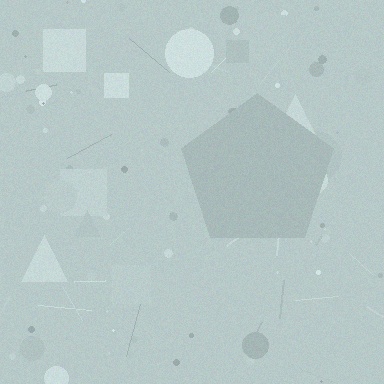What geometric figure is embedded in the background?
A pentagon is embedded in the background.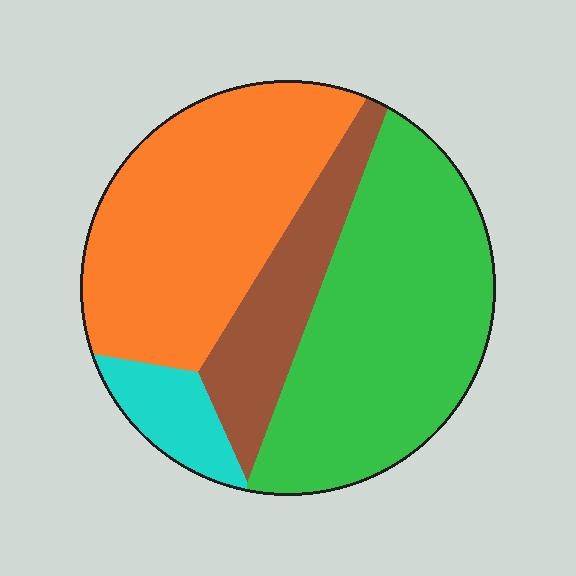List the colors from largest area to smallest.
From largest to smallest: green, orange, brown, cyan.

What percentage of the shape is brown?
Brown covers about 15% of the shape.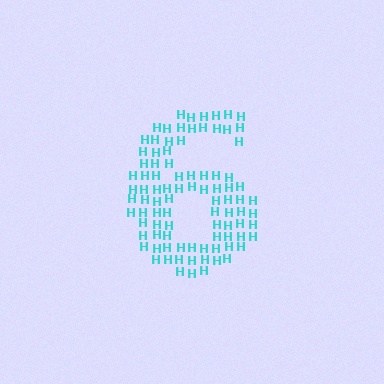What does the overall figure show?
The overall figure shows the digit 6.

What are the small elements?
The small elements are letter H's.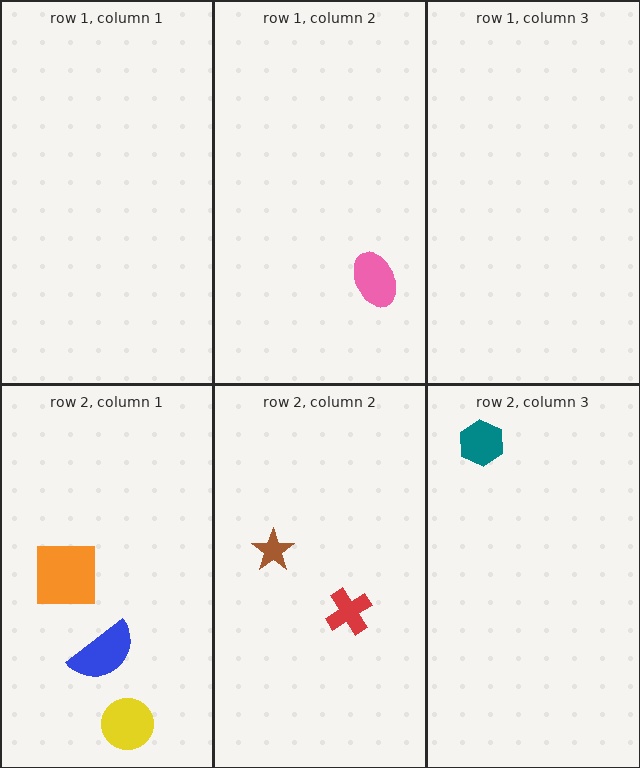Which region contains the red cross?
The row 2, column 2 region.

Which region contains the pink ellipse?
The row 1, column 2 region.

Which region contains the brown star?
The row 2, column 2 region.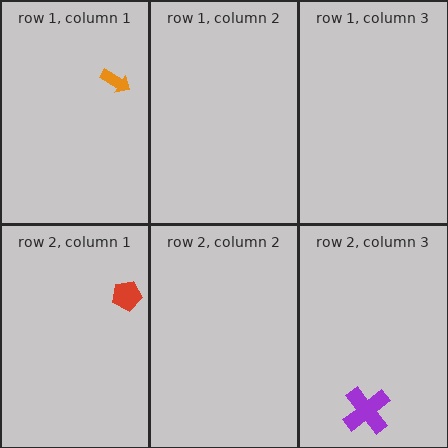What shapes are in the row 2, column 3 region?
The purple cross.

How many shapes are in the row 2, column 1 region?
1.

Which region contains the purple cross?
The row 2, column 3 region.